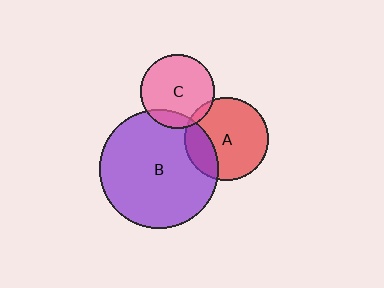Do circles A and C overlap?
Yes.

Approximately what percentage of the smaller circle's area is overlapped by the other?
Approximately 5%.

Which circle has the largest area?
Circle B (purple).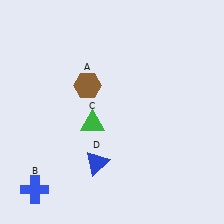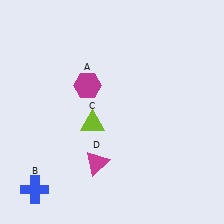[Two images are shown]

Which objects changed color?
A changed from brown to magenta. C changed from green to lime. D changed from blue to magenta.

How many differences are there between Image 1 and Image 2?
There are 3 differences between the two images.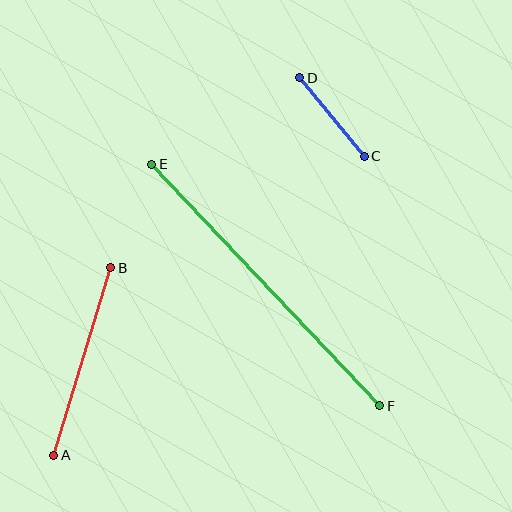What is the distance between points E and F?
The distance is approximately 332 pixels.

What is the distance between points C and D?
The distance is approximately 101 pixels.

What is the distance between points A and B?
The distance is approximately 196 pixels.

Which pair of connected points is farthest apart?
Points E and F are farthest apart.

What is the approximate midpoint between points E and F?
The midpoint is at approximately (266, 285) pixels.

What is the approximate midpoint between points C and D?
The midpoint is at approximately (332, 117) pixels.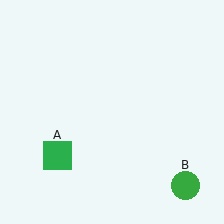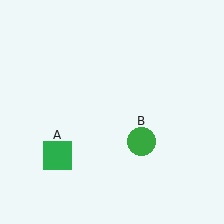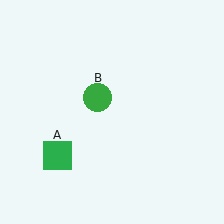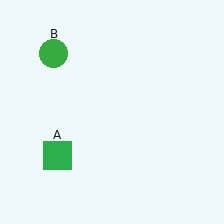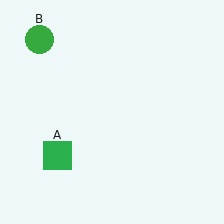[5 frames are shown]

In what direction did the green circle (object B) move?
The green circle (object B) moved up and to the left.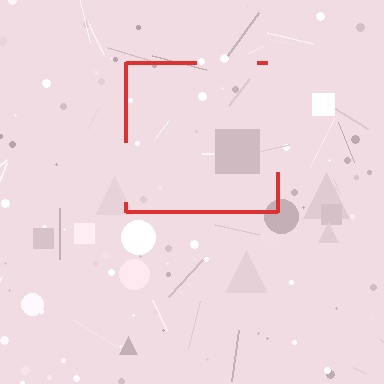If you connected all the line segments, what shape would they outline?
They would outline a square.